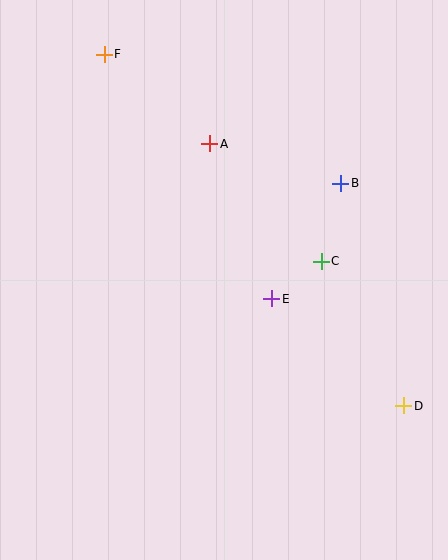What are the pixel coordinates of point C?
Point C is at (321, 261).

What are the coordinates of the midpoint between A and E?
The midpoint between A and E is at (241, 221).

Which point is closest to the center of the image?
Point E at (272, 299) is closest to the center.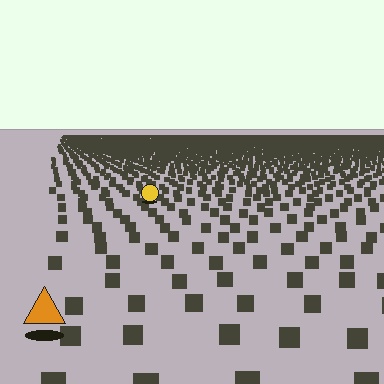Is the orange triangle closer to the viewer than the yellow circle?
Yes. The orange triangle is closer — you can tell from the texture gradient: the ground texture is coarser near it.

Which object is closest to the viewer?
The orange triangle is closest. The texture marks near it are larger and more spread out.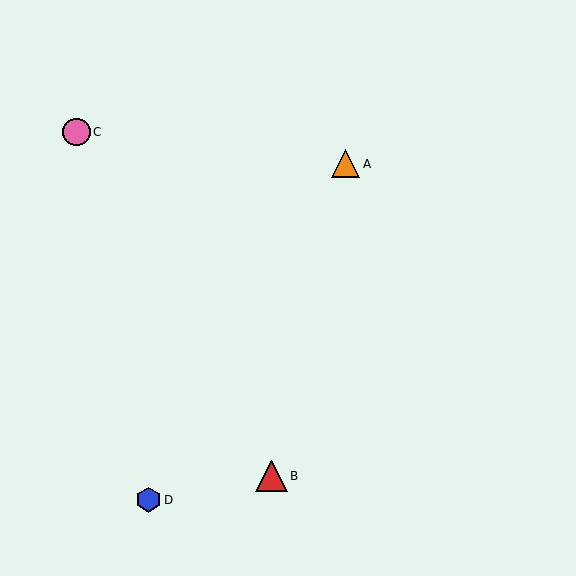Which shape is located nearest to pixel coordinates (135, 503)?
The blue hexagon (labeled D) at (149, 500) is nearest to that location.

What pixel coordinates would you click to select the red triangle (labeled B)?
Click at (272, 476) to select the red triangle B.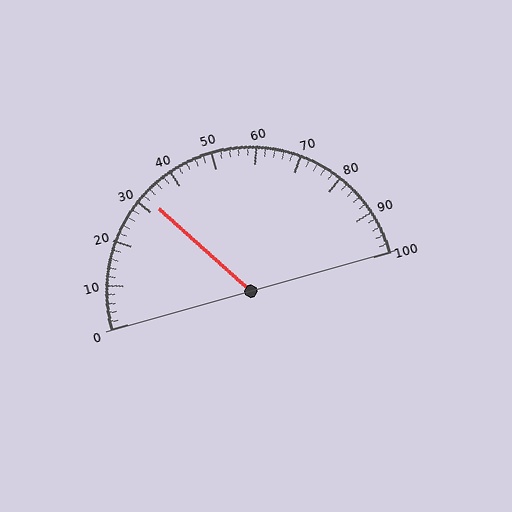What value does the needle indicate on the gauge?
The needle indicates approximately 32.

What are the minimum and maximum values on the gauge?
The gauge ranges from 0 to 100.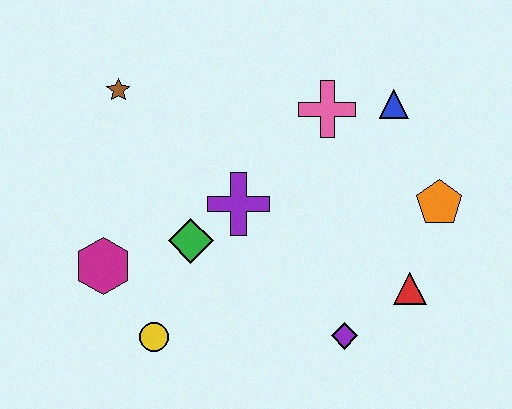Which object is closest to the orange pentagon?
The red triangle is closest to the orange pentagon.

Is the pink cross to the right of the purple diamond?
No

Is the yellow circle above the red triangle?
No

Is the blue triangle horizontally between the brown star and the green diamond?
No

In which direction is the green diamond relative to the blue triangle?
The green diamond is to the left of the blue triangle.